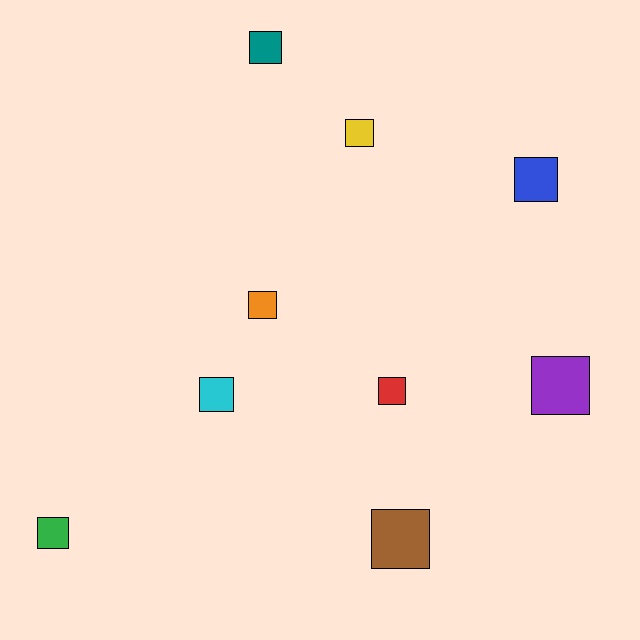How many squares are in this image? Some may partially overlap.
There are 9 squares.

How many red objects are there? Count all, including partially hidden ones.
There is 1 red object.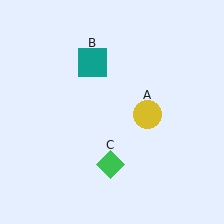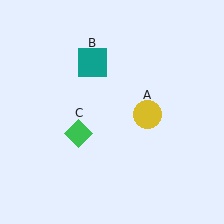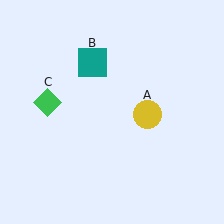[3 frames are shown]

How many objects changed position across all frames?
1 object changed position: green diamond (object C).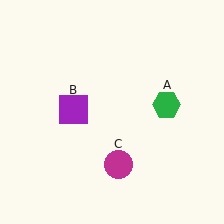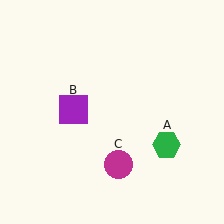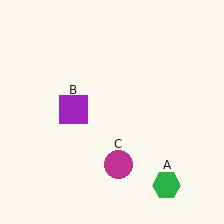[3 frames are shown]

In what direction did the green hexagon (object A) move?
The green hexagon (object A) moved down.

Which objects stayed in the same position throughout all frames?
Purple square (object B) and magenta circle (object C) remained stationary.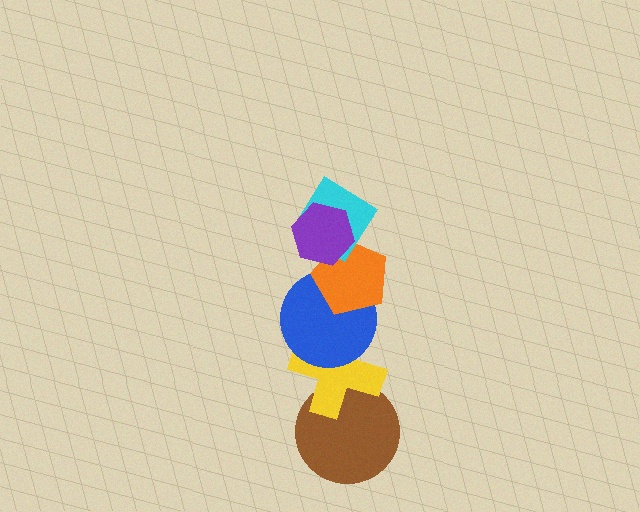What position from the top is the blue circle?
The blue circle is 4th from the top.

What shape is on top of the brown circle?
The yellow cross is on top of the brown circle.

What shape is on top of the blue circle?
The orange pentagon is on top of the blue circle.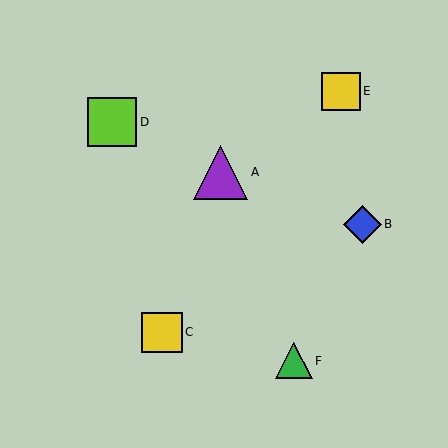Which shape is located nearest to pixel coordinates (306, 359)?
The green triangle (labeled F) at (294, 361) is nearest to that location.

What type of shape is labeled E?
Shape E is a yellow square.